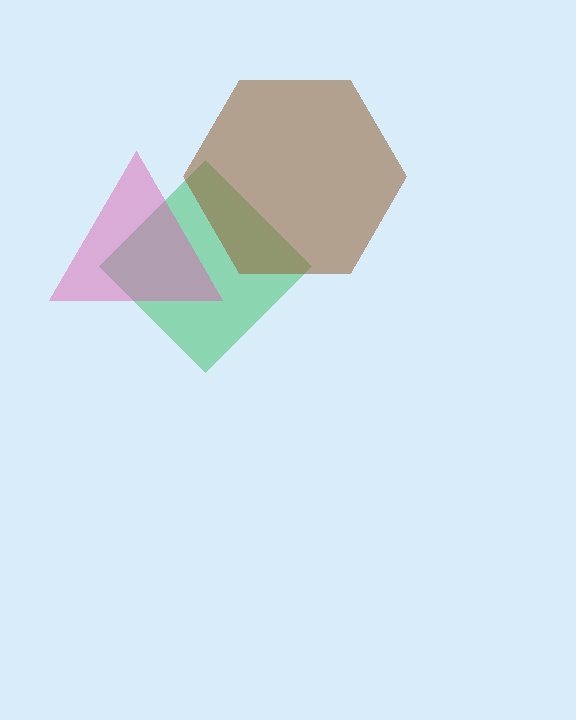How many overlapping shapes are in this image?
There are 3 overlapping shapes in the image.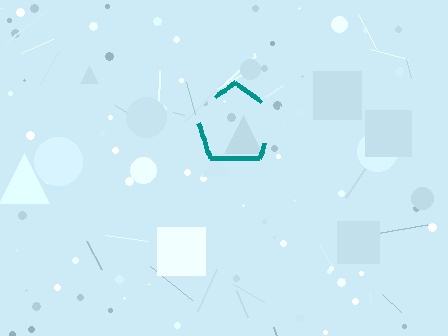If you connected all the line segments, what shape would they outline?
They would outline a pentagon.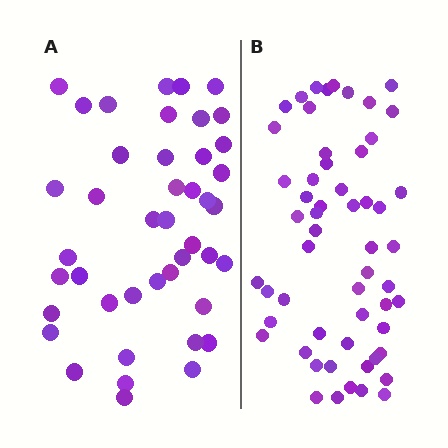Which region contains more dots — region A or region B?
Region B (the right region) has more dots.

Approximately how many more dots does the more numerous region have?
Region B has approximately 15 more dots than region A.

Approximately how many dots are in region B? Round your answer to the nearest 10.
About 60 dots. (The exact count is 56, which rounds to 60.)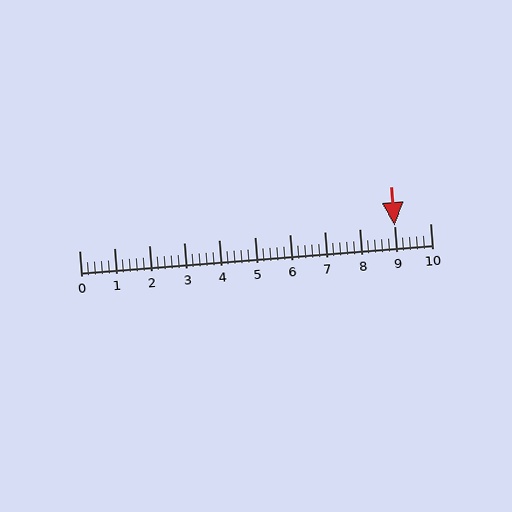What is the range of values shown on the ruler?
The ruler shows values from 0 to 10.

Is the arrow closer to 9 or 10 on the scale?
The arrow is closer to 9.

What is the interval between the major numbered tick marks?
The major tick marks are spaced 1 units apart.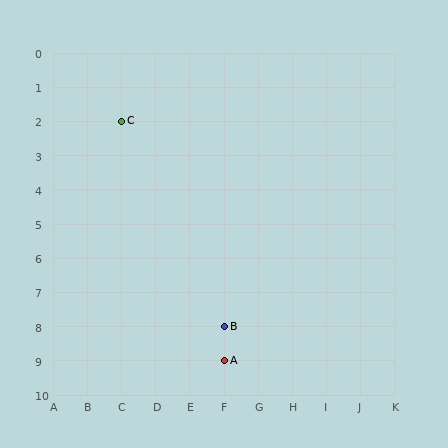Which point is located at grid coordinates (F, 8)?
Point B is at (F, 8).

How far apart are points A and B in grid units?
Points A and B are 1 row apart.